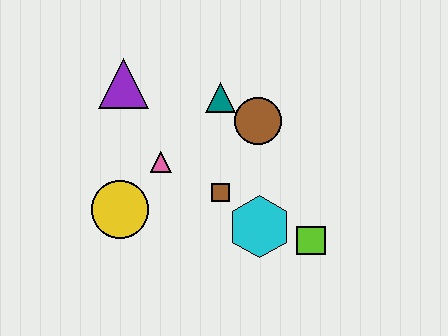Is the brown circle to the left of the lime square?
Yes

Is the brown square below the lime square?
No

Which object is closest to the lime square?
The cyan hexagon is closest to the lime square.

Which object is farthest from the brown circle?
The yellow circle is farthest from the brown circle.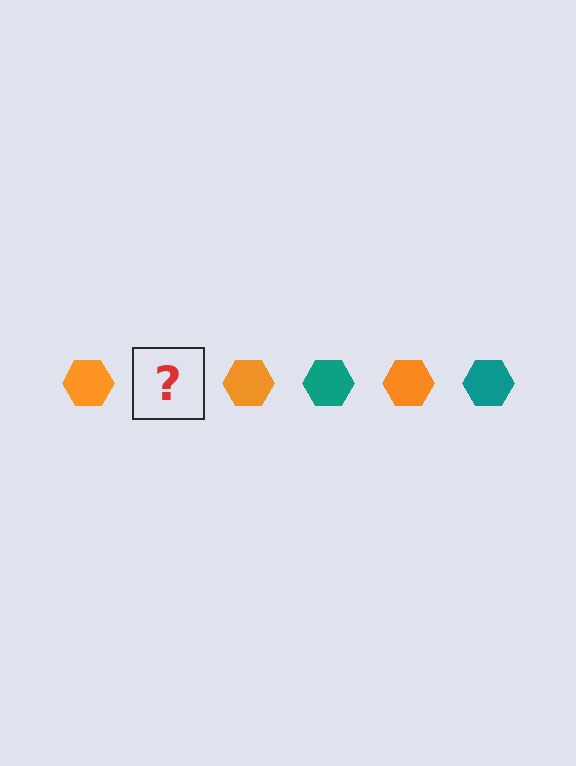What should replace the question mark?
The question mark should be replaced with a teal hexagon.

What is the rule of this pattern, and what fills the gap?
The rule is that the pattern cycles through orange, teal hexagons. The gap should be filled with a teal hexagon.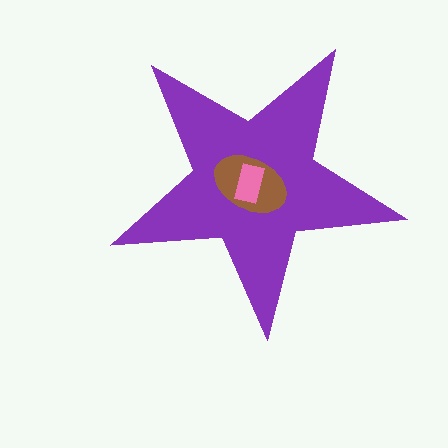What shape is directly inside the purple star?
The brown ellipse.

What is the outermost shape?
The purple star.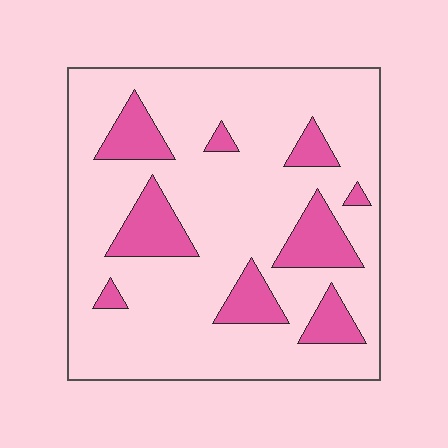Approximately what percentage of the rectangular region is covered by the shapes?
Approximately 20%.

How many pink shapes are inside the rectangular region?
9.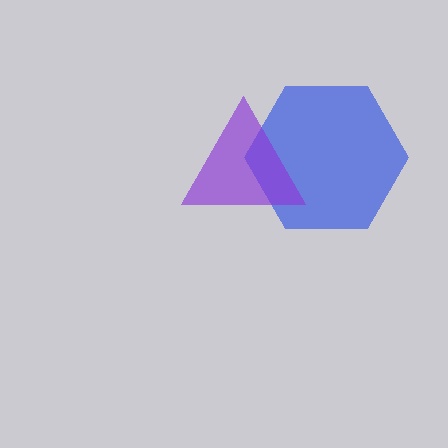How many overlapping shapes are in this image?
There are 2 overlapping shapes in the image.